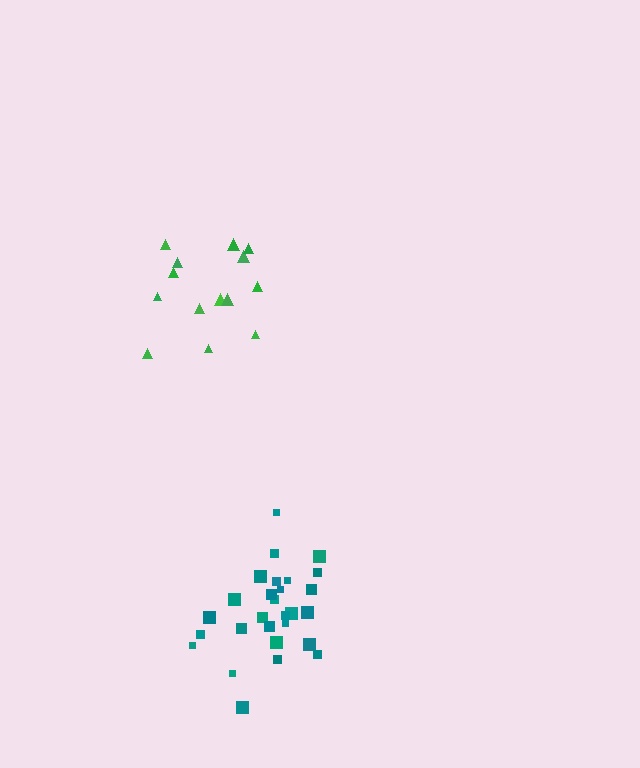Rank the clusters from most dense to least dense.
teal, green.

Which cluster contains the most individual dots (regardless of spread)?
Teal (28).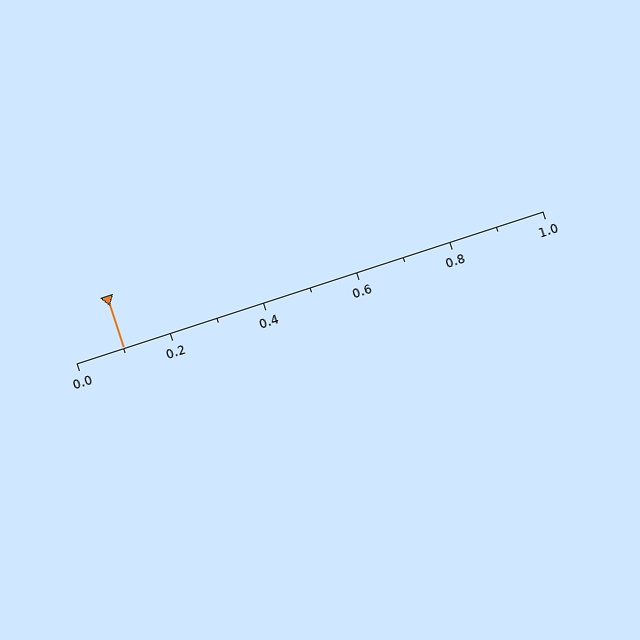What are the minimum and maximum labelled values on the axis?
The axis runs from 0.0 to 1.0.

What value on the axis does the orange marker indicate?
The marker indicates approximately 0.1.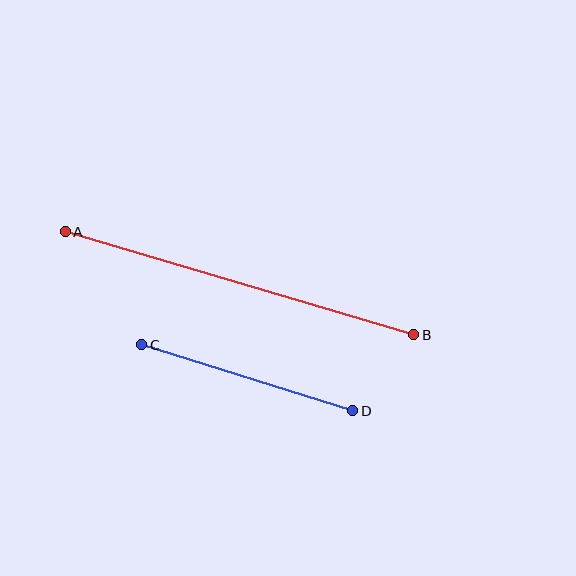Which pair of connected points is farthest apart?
Points A and B are farthest apart.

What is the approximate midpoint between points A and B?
The midpoint is at approximately (240, 283) pixels.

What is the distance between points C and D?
The distance is approximately 221 pixels.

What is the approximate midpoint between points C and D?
The midpoint is at approximately (247, 378) pixels.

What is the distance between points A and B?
The distance is approximately 363 pixels.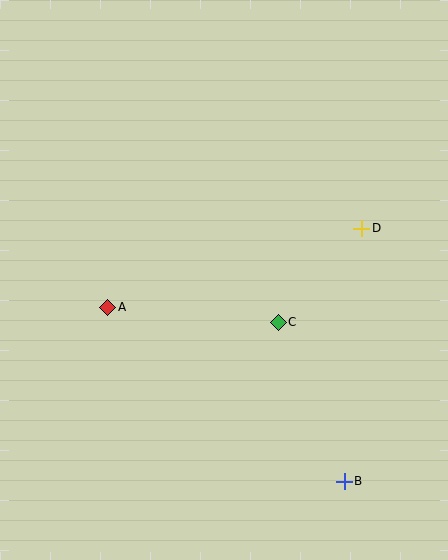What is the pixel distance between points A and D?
The distance between A and D is 266 pixels.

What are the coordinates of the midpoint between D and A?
The midpoint between D and A is at (235, 268).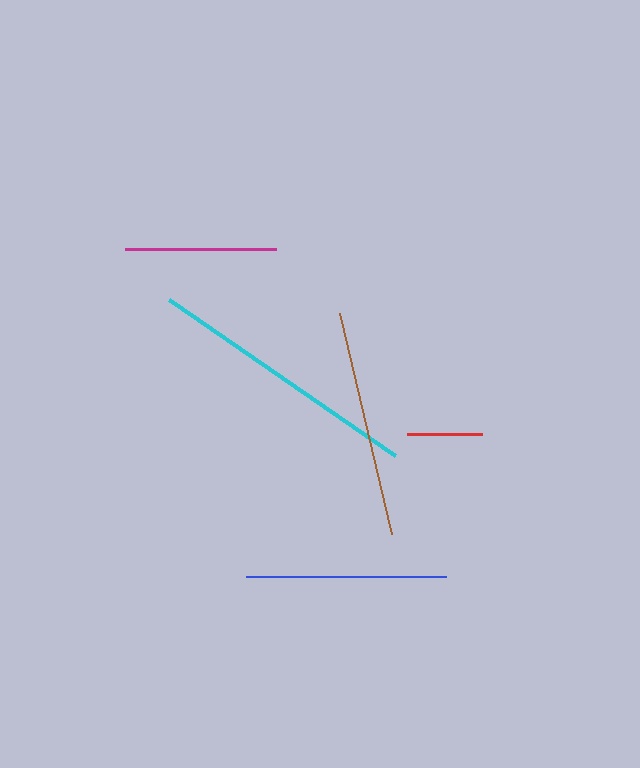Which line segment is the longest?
The cyan line is the longest at approximately 275 pixels.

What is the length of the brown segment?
The brown segment is approximately 227 pixels long.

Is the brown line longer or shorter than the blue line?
The brown line is longer than the blue line.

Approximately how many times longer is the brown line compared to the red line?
The brown line is approximately 3.0 times the length of the red line.